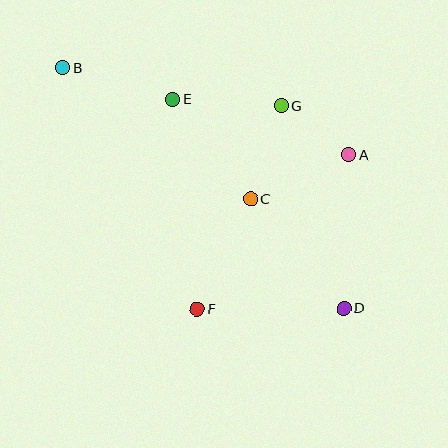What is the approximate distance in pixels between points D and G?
The distance between D and G is approximately 212 pixels.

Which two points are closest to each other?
Points A and G are closest to each other.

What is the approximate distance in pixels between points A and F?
The distance between A and F is approximately 216 pixels.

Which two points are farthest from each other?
Points B and D are farthest from each other.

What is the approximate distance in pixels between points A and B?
The distance between A and B is approximately 299 pixels.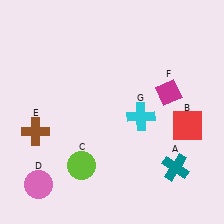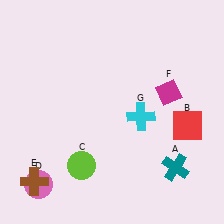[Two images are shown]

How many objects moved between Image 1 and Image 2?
1 object moved between the two images.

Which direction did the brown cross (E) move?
The brown cross (E) moved down.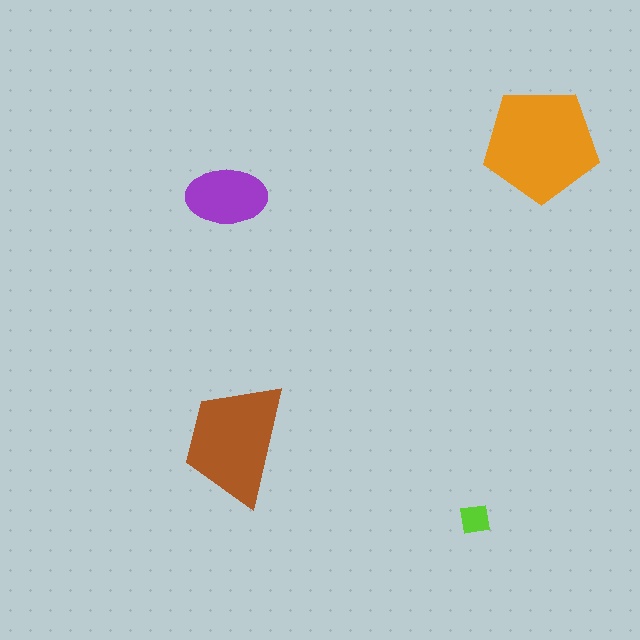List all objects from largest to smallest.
The orange pentagon, the brown trapezoid, the purple ellipse, the lime square.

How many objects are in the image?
There are 4 objects in the image.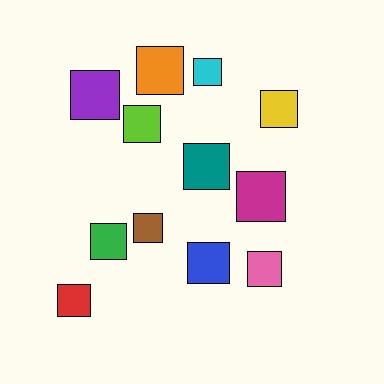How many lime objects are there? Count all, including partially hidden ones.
There is 1 lime object.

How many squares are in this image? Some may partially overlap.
There are 12 squares.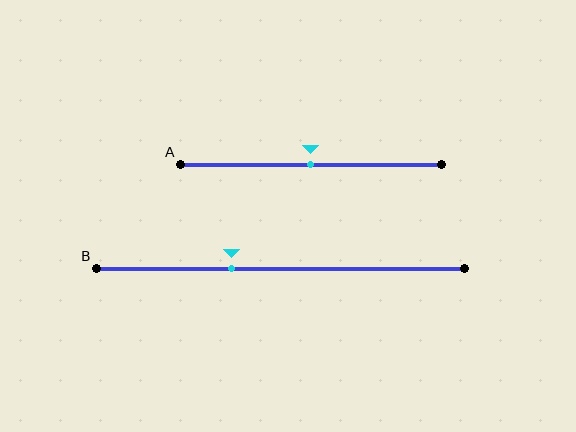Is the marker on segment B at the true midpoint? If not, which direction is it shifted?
No, the marker on segment B is shifted to the left by about 13% of the segment length.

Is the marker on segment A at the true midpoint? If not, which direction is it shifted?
Yes, the marker on segment A is at the true midpoint.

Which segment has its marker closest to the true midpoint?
Segment A has its marker closest to the true midpoint.